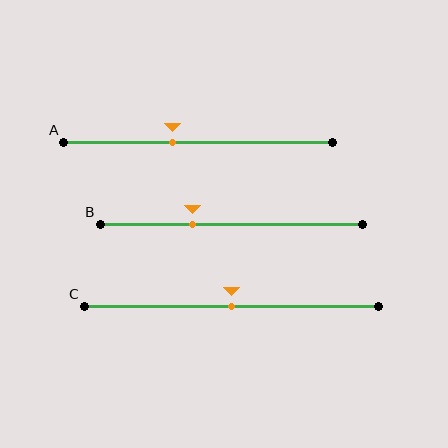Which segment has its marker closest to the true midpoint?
Segment C has its marker closest to the true midpoint.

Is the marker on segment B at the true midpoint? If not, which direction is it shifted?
No, the marker on segment B is shifted to the left by about 15% of the segment length.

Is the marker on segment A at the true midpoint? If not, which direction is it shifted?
No, the marker on segment A is shifted to the left by about 10% of the segment length.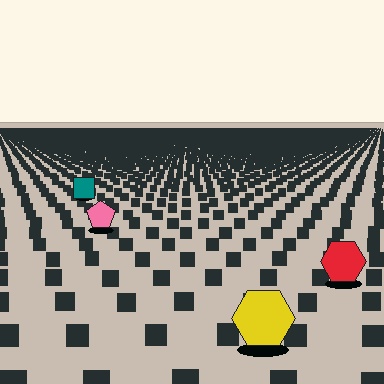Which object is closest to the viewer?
The yellow hexagon is closest. The texture marks near it are larger and more spread out.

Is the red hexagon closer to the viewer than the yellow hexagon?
No. The yellow hexagon is closer — you can tell from the texture gradient: the ground texture is coarser near it.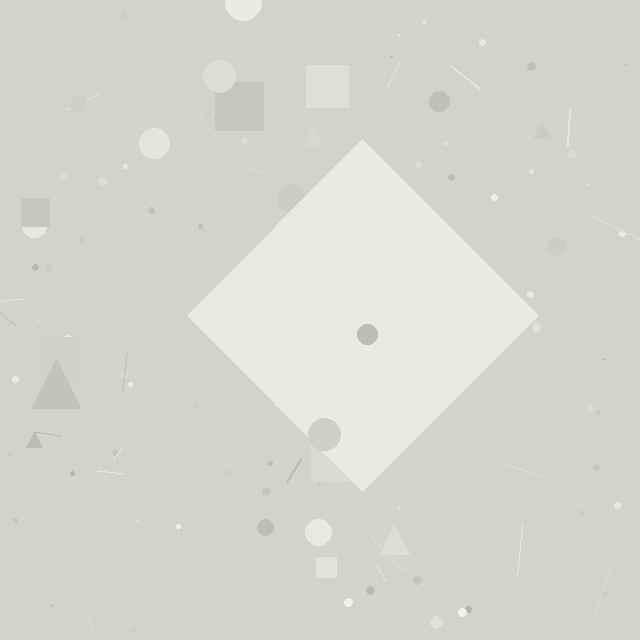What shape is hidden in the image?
A diamond is hidden in the image.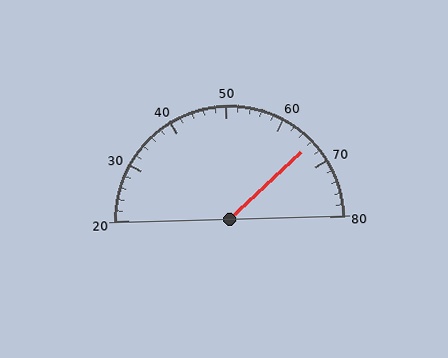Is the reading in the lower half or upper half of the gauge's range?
The reading is in the upper half of the range (20 to 80).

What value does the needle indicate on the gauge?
The needle indicates approximately 66.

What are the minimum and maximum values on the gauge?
The gauge ranges from 20 to 80.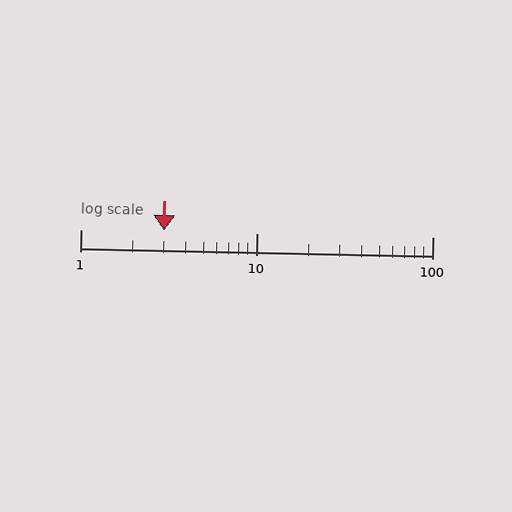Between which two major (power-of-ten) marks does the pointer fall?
The pointer is between 1 and 10.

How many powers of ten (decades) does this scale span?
The scale spans 2 decades, from 1 to 100.